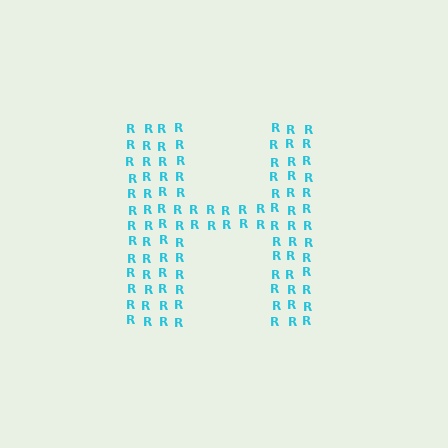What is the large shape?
The large shape is the letter H.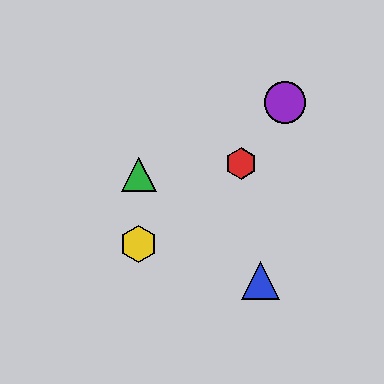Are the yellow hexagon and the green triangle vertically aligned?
Yes, both are at x≈139.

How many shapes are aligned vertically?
2 shapes (the green triangle, the yellow hexagon) are aligned vertically.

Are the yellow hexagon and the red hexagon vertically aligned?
No, the yellow hexagon is at x≈139 and the red hexagon is at x≈241.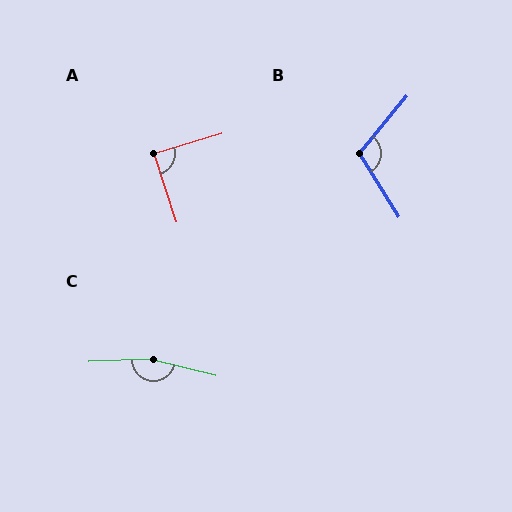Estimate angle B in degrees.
Approximately 109 degrees.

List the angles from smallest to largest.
A (88°), B (109°), C (164°).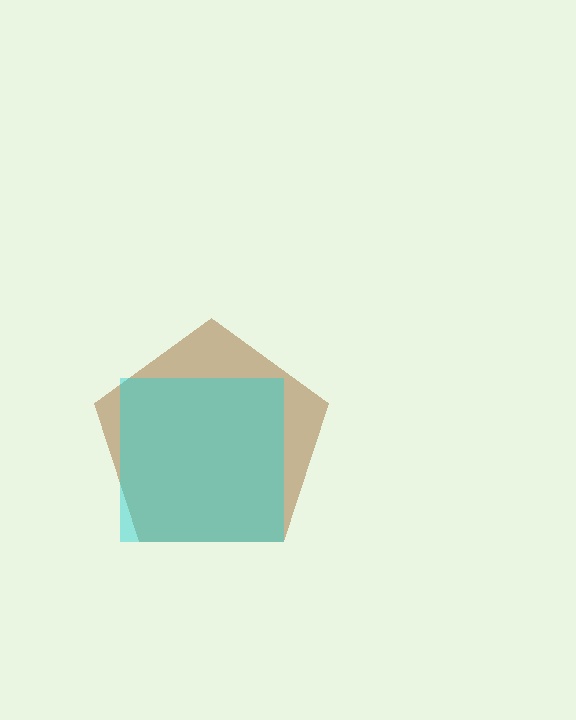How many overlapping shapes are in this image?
There are 2 overlapping shapes in the image.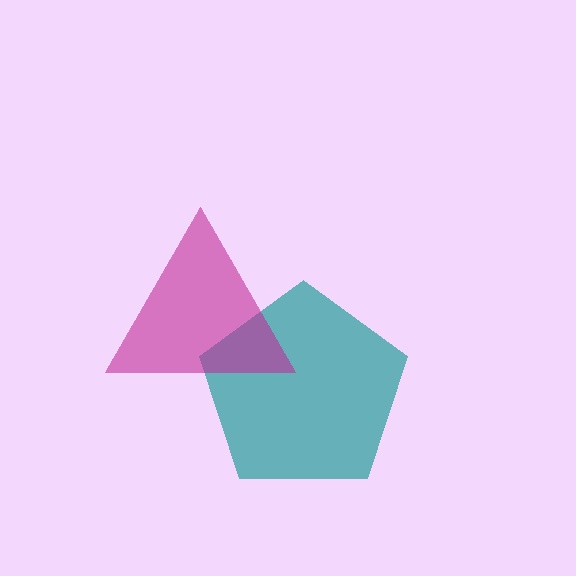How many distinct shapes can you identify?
There are 2 distinct shapes: a teal pentagon, a magenta triangle.